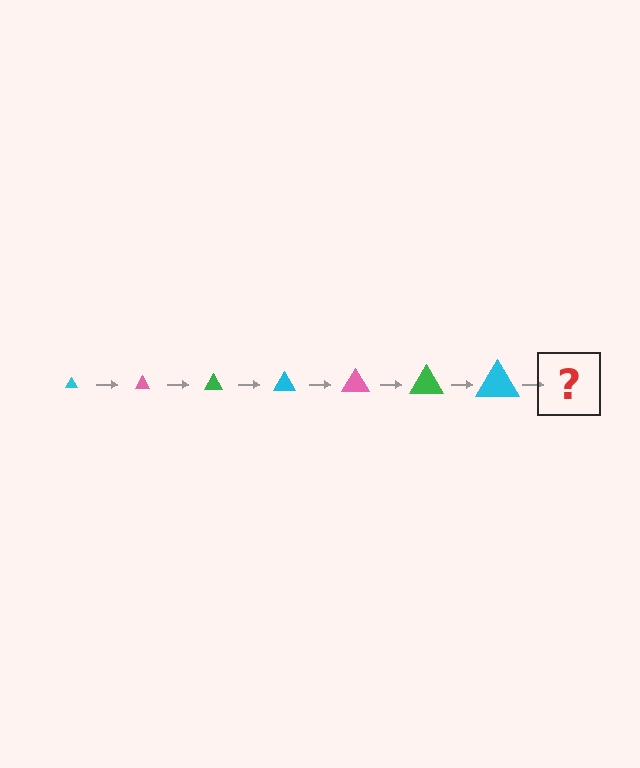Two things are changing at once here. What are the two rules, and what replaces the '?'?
The two rules are that the triangle grows larger each step and the color cycles through cyan, pink, and green. The '?' should be a pink triangle, larger than the previous one.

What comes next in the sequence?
The next element should be a pink triangle, larger than the previous one.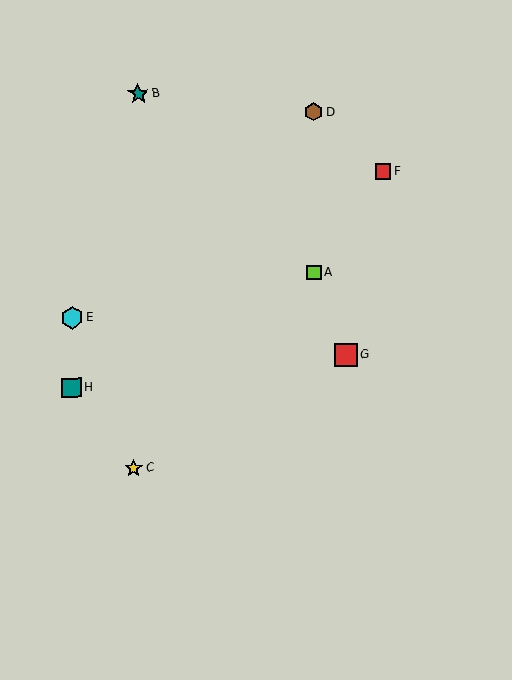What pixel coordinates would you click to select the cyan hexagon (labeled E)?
Click at (72, 317) to select the cyan hexagon E.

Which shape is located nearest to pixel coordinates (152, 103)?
The teal star (labeled B) at (138, 94) is nearest to that location.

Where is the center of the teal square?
The center of the teal square is at (71, 388).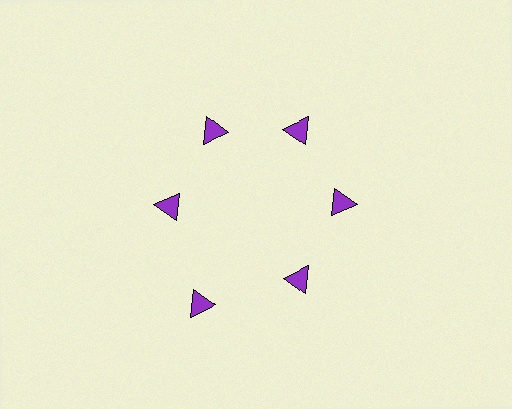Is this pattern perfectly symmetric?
No. The 6 purple triangles are arranged in a ring, but one element near the 7 o'clock position is pushed outward from the center, breaking the 6-fold rotational symmetry.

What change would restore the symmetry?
The symmetry would be restored by moving it inward, back onto the ring so that all 6 triangles sit at equal angles and equal distance from the center.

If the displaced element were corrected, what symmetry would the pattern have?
It would have 6-fold rotational symmetry — the pattern would map onto itself every 60 degrees.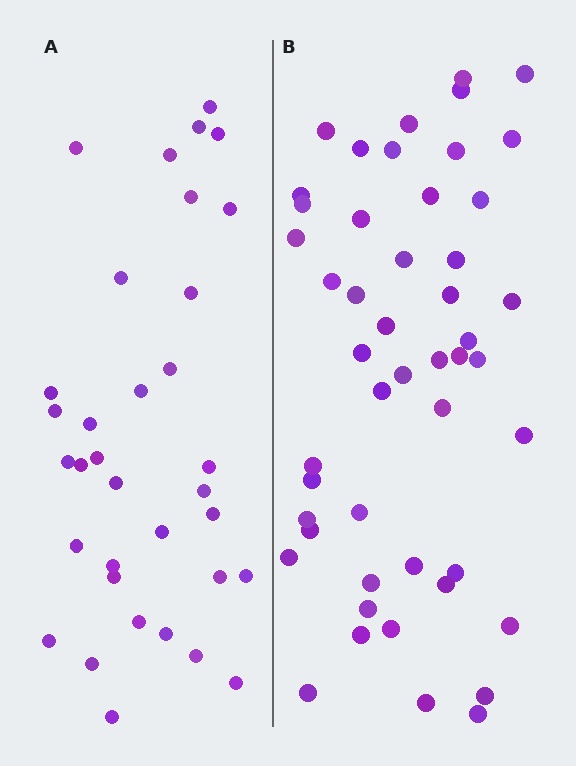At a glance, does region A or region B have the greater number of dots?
Region B (the right region) has more dots.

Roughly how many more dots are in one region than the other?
Region B has approximately 15 more dots than region A.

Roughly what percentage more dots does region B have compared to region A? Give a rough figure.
About 45% more.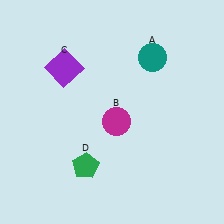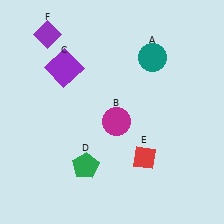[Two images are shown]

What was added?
A red diamond (E), a purple diamond (F) were added in Image 2.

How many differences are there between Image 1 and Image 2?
There are 2 differences between the two images.